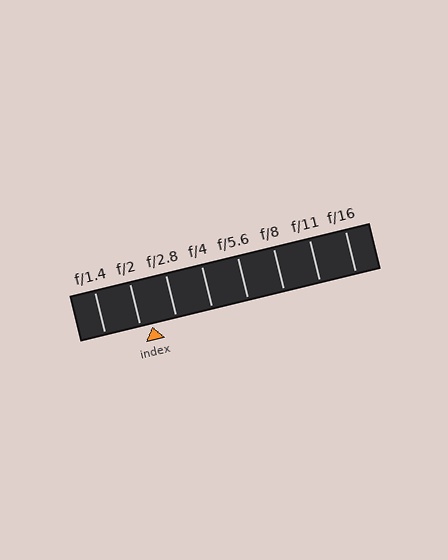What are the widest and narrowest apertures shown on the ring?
The widest aperture shown is f/1.4 and the narrowest is f/16.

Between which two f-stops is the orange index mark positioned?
The index mark is between f/2 and f/2.8.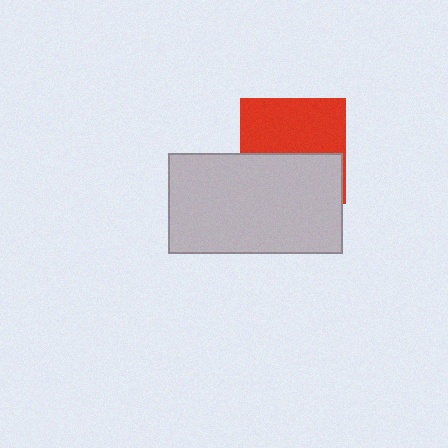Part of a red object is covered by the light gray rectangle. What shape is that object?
It is a square.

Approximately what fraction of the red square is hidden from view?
Roughly 46% of the red square is hidden behind the light gray rectangle.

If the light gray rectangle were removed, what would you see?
You would see the complete red square.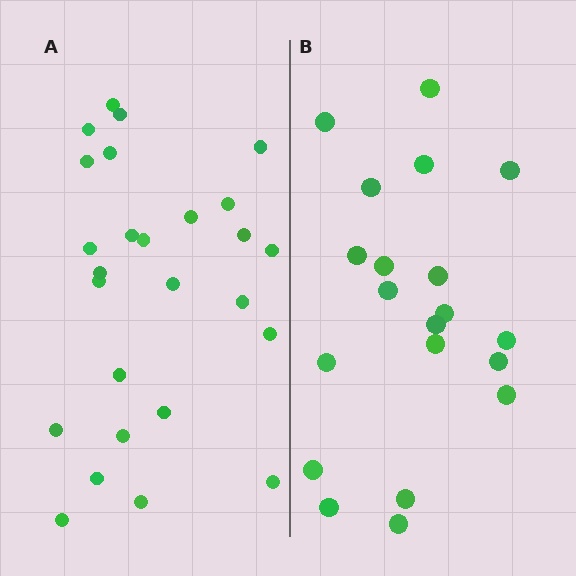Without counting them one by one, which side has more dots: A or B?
Region A (the left region) has more dots.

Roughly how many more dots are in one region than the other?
Region A has about 6 more dots than region B.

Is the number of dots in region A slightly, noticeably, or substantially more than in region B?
Region A has noticeably more, but not dramatically so. The ratio is roughly 1.3 to 1.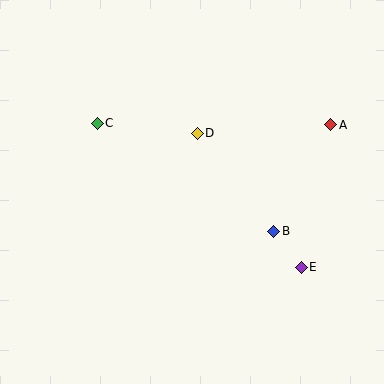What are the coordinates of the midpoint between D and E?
The midpoint between D and E is at (249, 200).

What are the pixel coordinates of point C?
Point C is at (97, 123).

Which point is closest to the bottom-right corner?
Point E is closest to the bottom-right corner.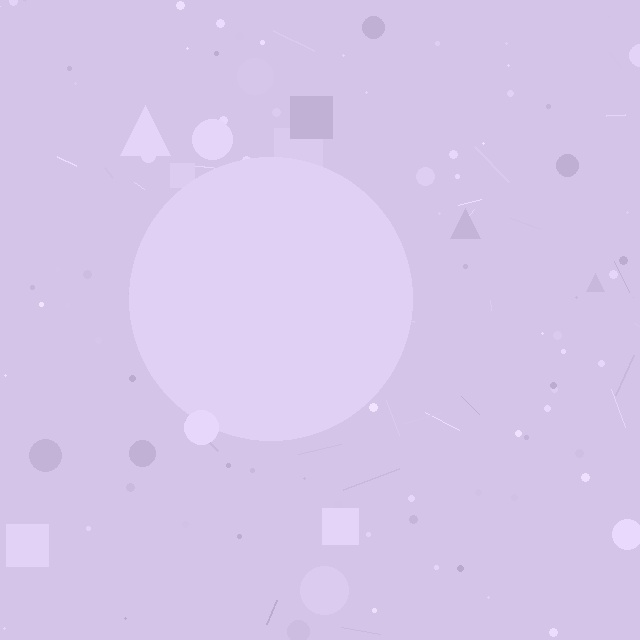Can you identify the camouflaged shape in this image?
The camouflaged shape is a circle.